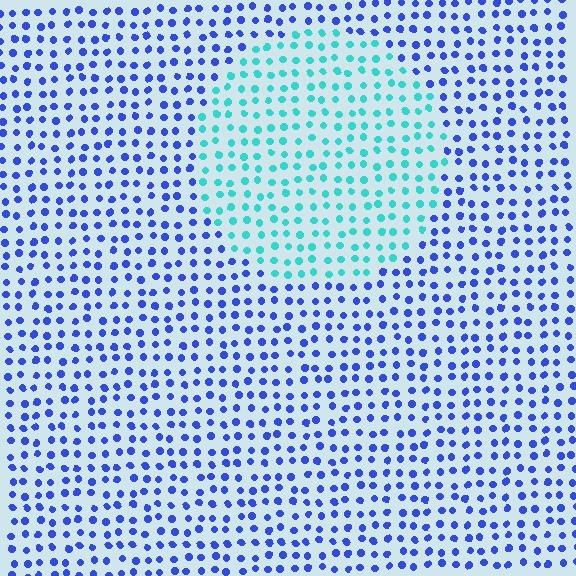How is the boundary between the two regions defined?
The boundary is defined purely by a slight shift in hue (about 56 degrees). Spacing, size, and orientation are identical on both sides.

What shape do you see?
I see a circle.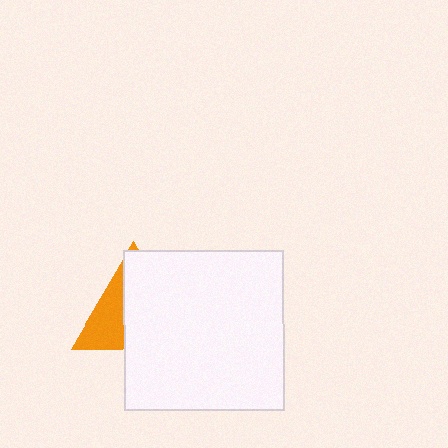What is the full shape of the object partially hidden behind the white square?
The partially hidden object is an orange triangle.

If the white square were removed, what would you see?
You would see the complete orange triangle.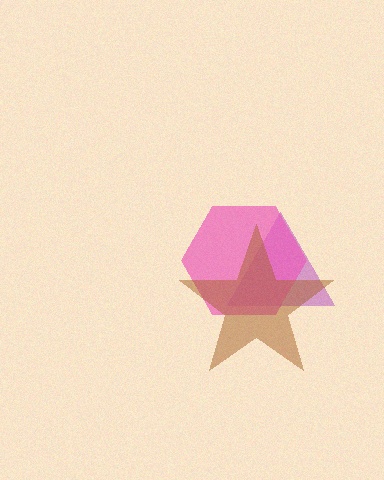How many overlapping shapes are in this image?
There are 3 overlapping shapes in the image.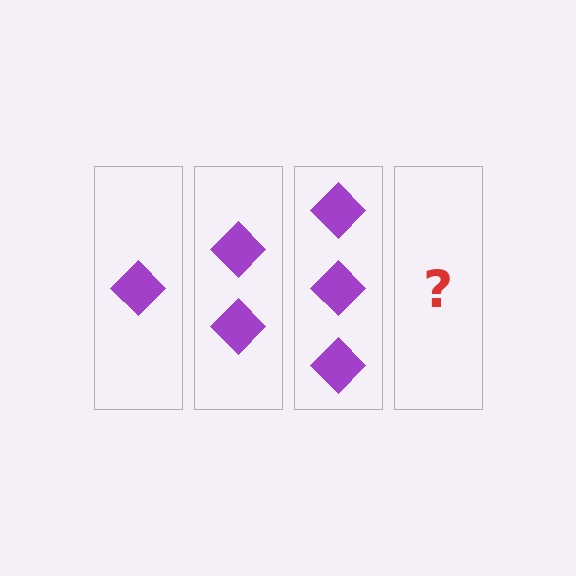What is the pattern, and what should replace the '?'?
The pattern is that each step adds one more diamond. The '?' should be 4 diamonds.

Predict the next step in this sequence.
The next step is 4 diamonds.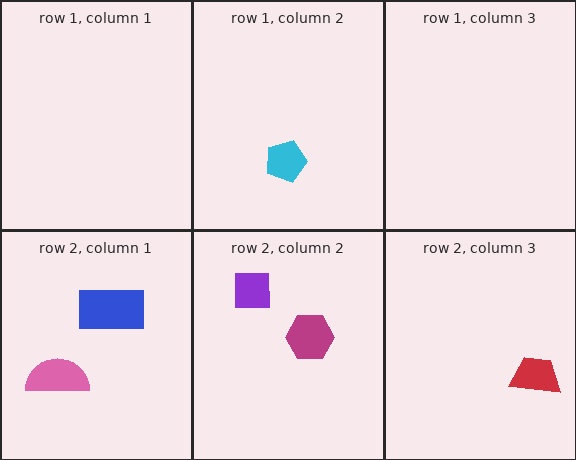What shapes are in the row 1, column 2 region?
The cyan pentagon.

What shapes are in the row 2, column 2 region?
The magenta hexagon, the purple square.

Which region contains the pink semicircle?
The row 2, column 1 region.